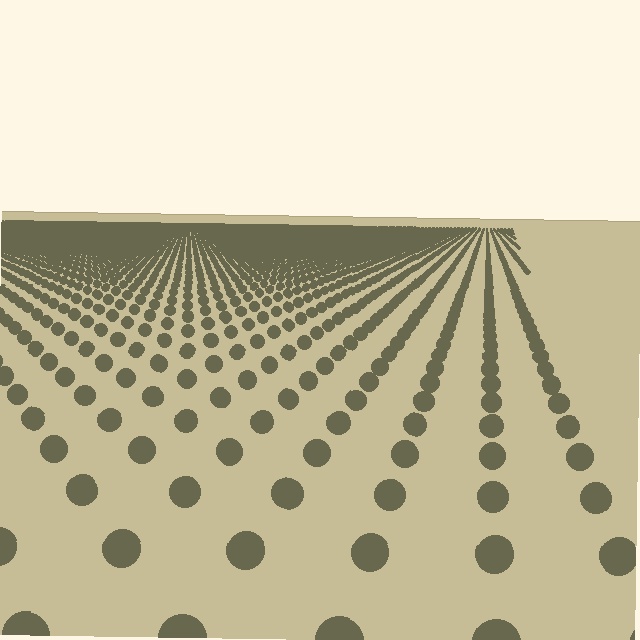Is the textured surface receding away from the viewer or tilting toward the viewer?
The surface is receding away from the viewer. Texture elements get smaller and denser toward the top.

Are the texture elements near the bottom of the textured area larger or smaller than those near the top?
Larger. Near the bottom, elements are closer to the viewer and appear at a bigger on-screen size.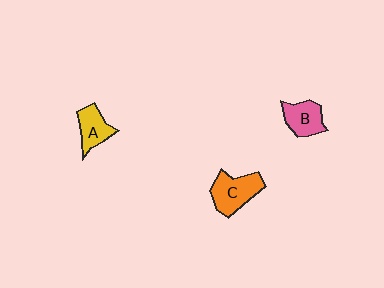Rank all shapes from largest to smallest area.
From largest to smallest: C (orange), B (pink), A (yellow).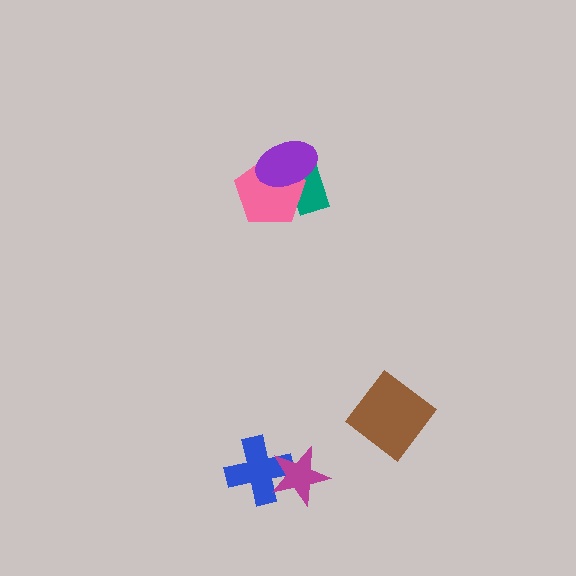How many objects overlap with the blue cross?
1 object overlaps with the blue cross.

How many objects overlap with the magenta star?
1 object overlaps with the magenta star.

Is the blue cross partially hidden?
Yes, it is partially covered by another shape.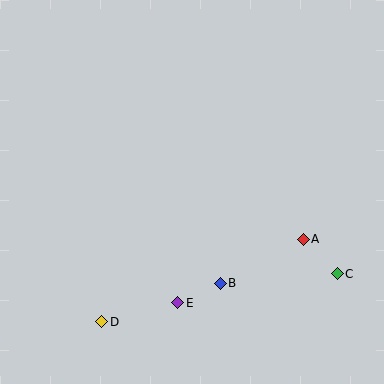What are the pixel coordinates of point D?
Point D is at (102, 322).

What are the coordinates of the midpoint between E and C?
The midpoint between E and C is at (258, 288).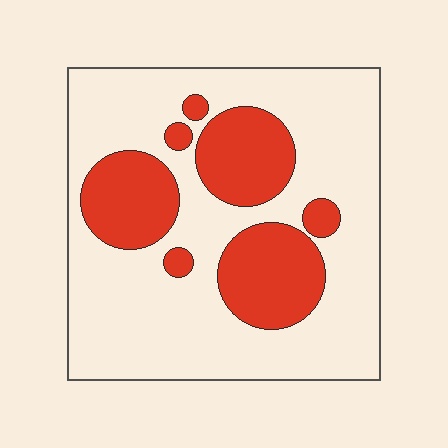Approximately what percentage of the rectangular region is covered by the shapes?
Approximately 30%.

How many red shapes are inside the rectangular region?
7.